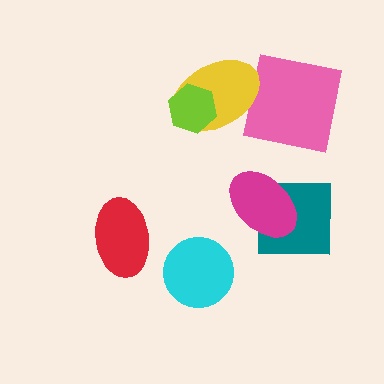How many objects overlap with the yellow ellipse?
2 objects overlap with the yellow ellipse.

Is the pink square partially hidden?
Yes, it is partially covered by another shape.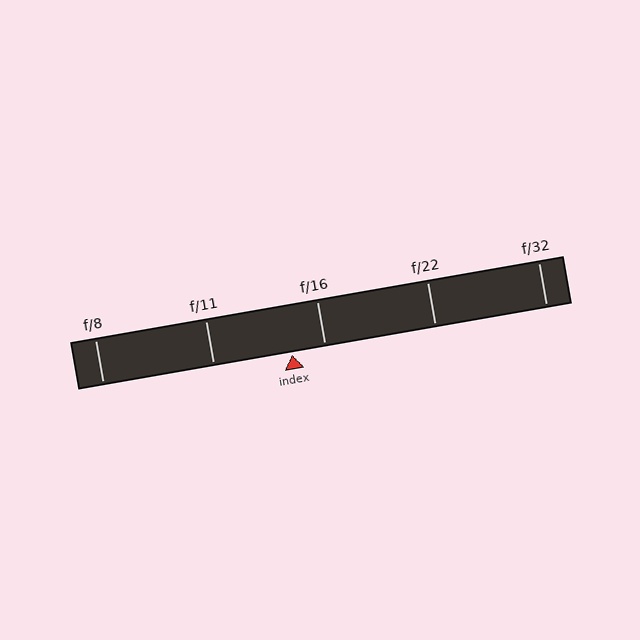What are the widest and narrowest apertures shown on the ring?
The widest aperture shown is f/8 and the narrowest is f/32.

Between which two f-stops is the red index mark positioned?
The index mark is between f/11 and f/16.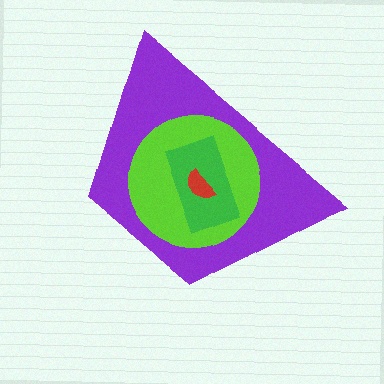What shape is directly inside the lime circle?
The green rectangle.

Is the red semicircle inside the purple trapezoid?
Yes.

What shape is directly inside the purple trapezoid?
The lime circle.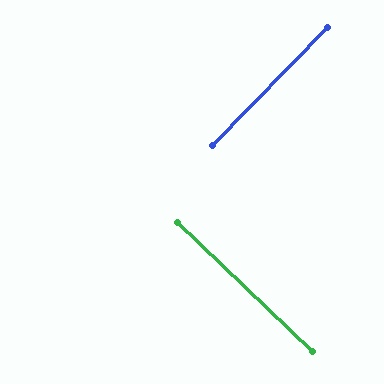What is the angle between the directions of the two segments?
Approximately 90 degrees.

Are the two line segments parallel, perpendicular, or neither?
Perpendicular — they meet at approximately 90°.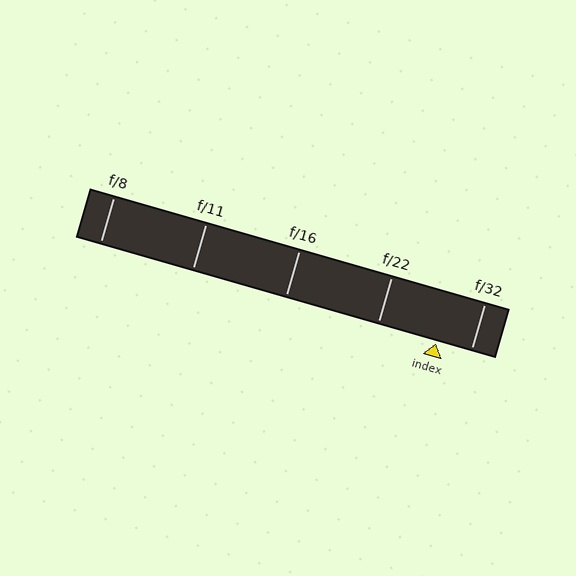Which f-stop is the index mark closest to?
The index mark is closest to f/32.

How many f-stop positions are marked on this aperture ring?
There are 5 f-stop positions marked.